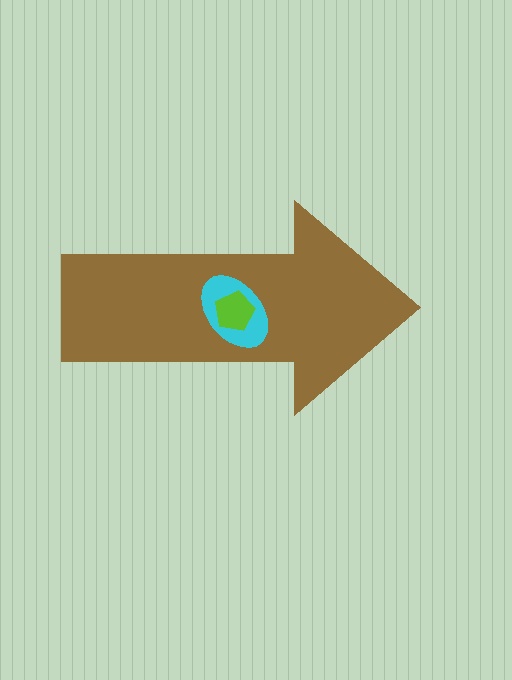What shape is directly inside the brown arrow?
The cyan ellipse.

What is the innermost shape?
The lime pentagon.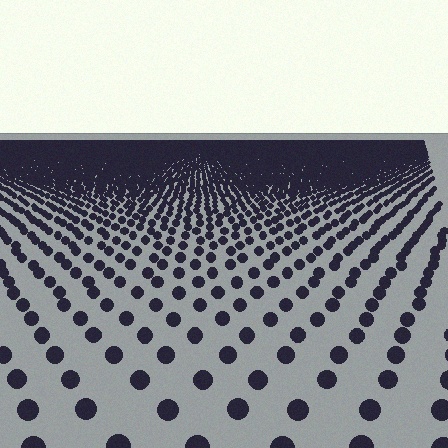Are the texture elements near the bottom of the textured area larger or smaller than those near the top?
Larger. Near the bottom, elements are closer to the viewer and appear at a bigger on-screen size.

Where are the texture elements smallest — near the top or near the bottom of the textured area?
Near the top.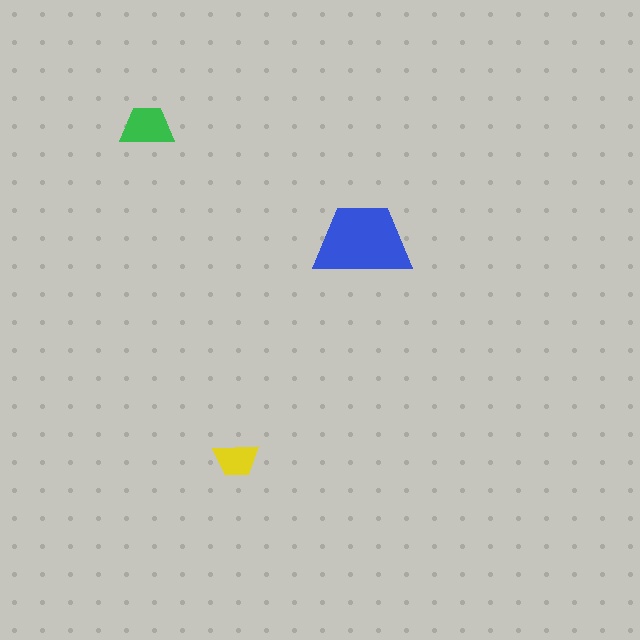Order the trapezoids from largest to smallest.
the blue one, the green one, the yellow one.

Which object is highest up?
The green trapezoid is topmost.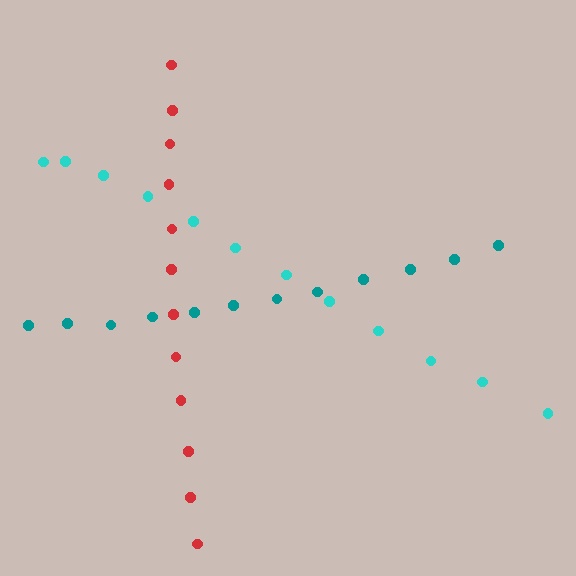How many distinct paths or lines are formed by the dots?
There are 3 distinct paths.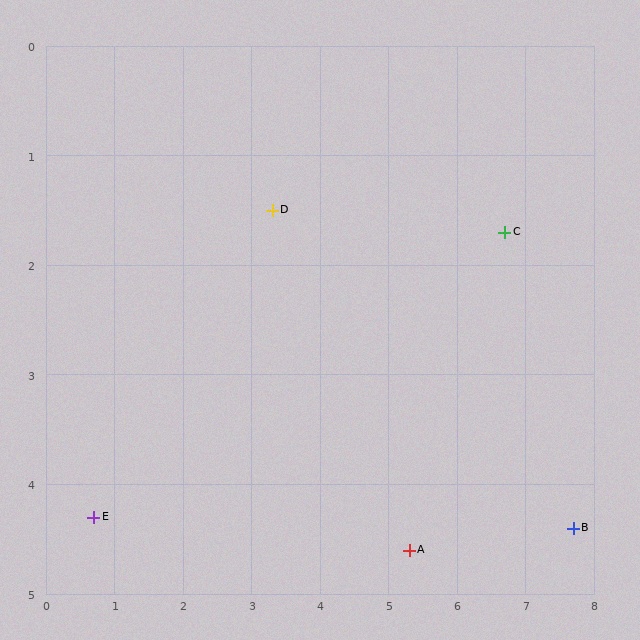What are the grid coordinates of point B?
Point B is at approximately (7.7, 4.4).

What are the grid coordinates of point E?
Point E is at approximately (0.7, 4.3).